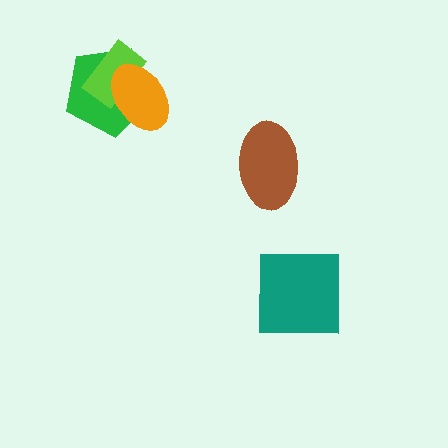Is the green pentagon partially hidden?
Yes, it is partially covered by another shape.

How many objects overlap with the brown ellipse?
0 objects overlap with the brown ellipse.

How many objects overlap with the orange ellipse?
2 objects overlap with the orange ellipse.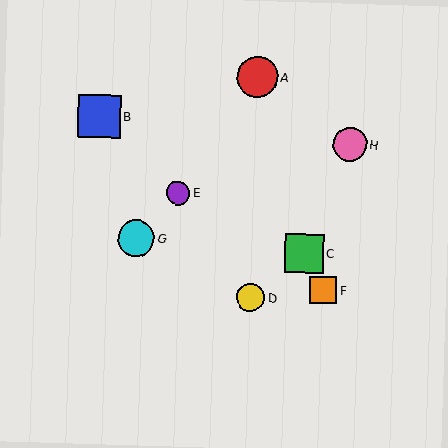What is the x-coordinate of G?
Object G is at x≈136.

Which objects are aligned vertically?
Objects A, D are aligned vertically.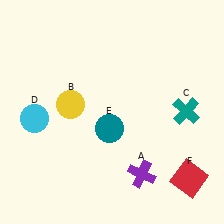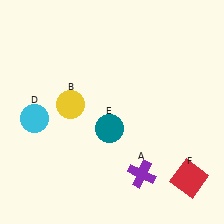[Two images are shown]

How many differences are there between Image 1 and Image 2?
There is 1 difference between the two images.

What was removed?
The teal cross (C) was removed in Image 2.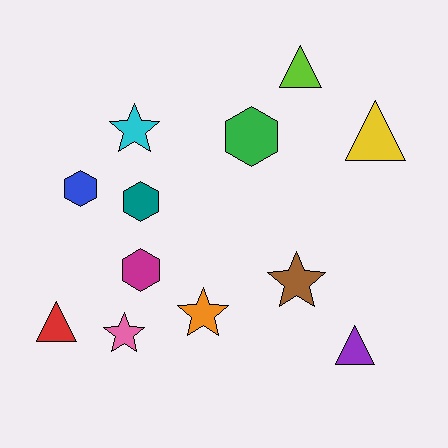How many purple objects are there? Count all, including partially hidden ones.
There is 1 purple object.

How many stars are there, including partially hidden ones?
There are 4 stars.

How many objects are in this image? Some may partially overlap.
There are 12 objects.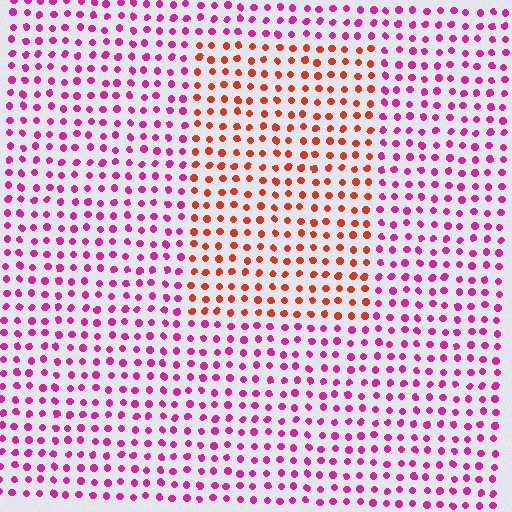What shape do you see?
I see a rectangle.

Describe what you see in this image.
The image is filled with small magenta elements in a uniform arrangement. A rectangle-shaped region is visible where the elements are tinted to a slightly different hue, forming a subtle color boundary.